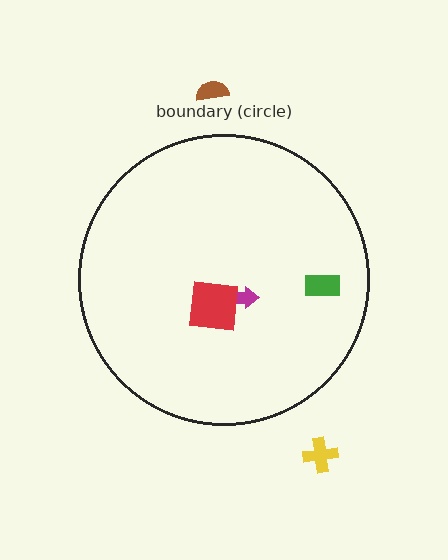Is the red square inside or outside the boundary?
Inside.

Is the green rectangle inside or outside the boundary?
Inside.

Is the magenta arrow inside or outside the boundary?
Inside.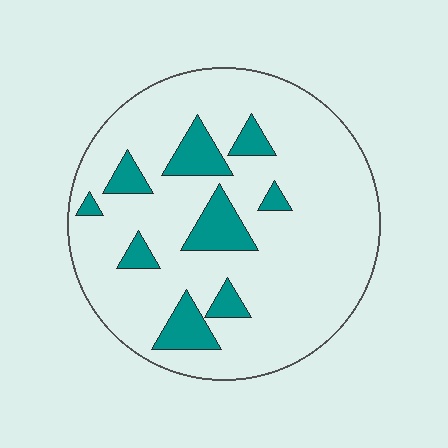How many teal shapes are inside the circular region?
9.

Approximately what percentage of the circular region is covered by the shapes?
Approximately 15%.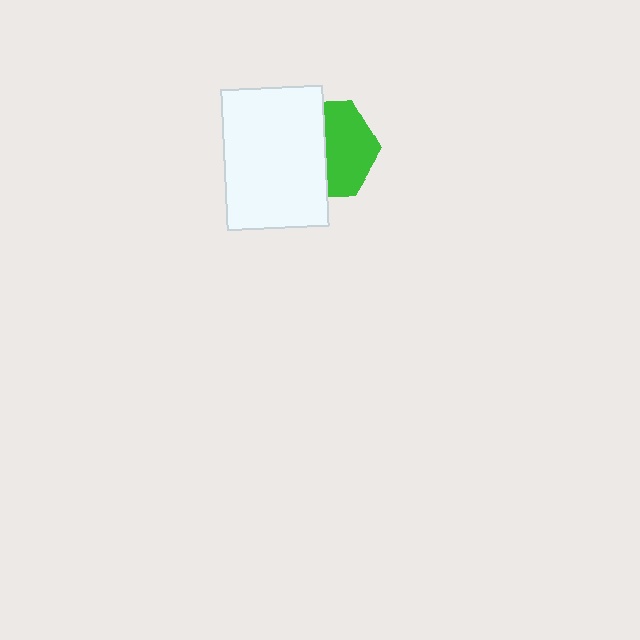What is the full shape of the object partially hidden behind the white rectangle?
The partially hidden object is a green hexagon.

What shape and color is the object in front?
The object in front is a white rectangle.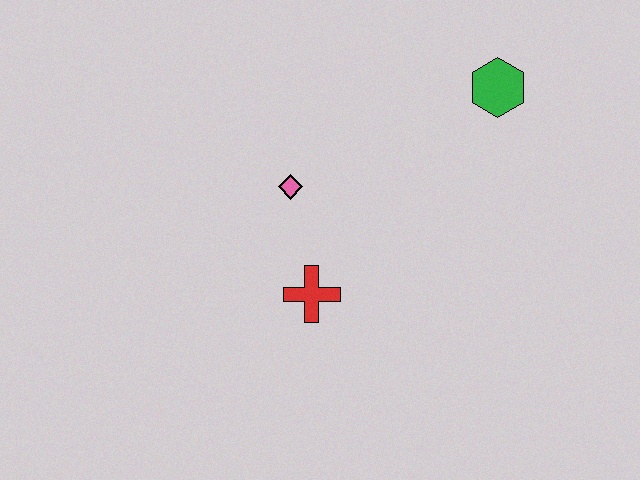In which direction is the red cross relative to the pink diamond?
The red cross is below the pink diamond.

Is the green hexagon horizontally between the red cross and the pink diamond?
No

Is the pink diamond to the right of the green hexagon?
No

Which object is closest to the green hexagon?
The pink diamond is closest to the green hexagon.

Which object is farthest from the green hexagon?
The red cross is farthest from the green hexagon.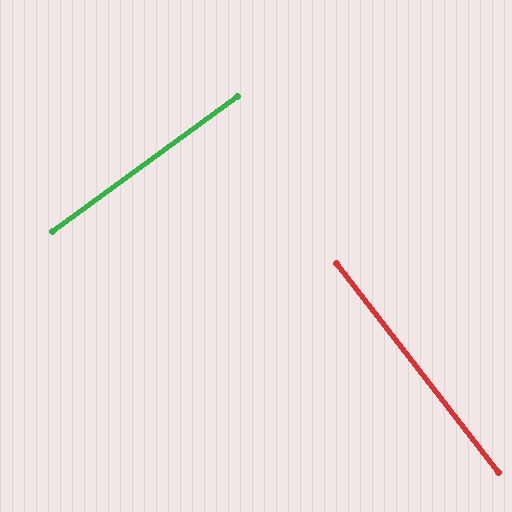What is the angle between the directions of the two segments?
Approximately 88 degrees.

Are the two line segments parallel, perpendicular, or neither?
Perpendicular — they meet at approximately 88°.